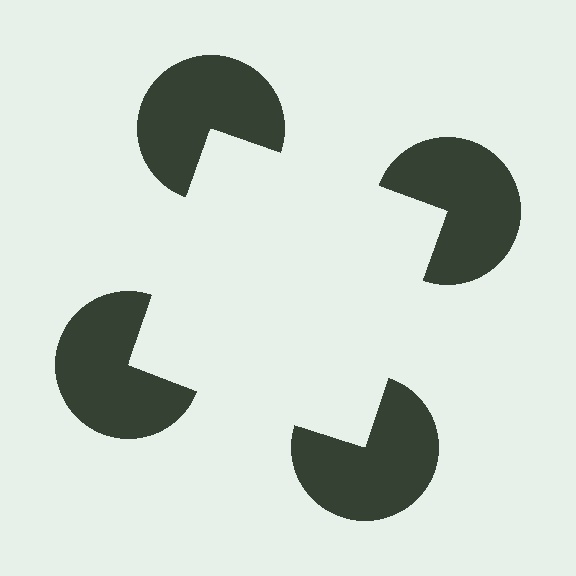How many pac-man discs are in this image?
There are 4 — one at each vertex of the illusory square.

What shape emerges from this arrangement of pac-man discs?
An illusory square — its edges are inferred from the aligned wedge cuts in the pac-man discs, not physically drawn.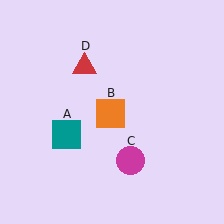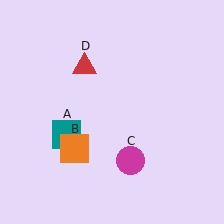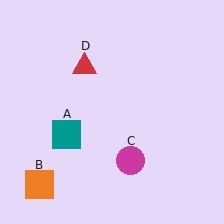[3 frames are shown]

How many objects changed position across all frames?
1 object changed position: orange square (object B).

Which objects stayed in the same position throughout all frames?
Teal square (object A) and magenta circle (object C) and red triangle (object D) remained stationary.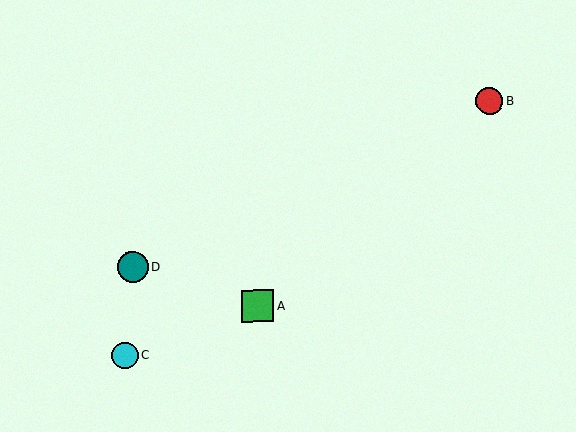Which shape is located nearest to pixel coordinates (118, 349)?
The cyan circle (labeled C) at (125, 356) is nearest to that location.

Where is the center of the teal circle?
The center of the teal circle is at (132, 267).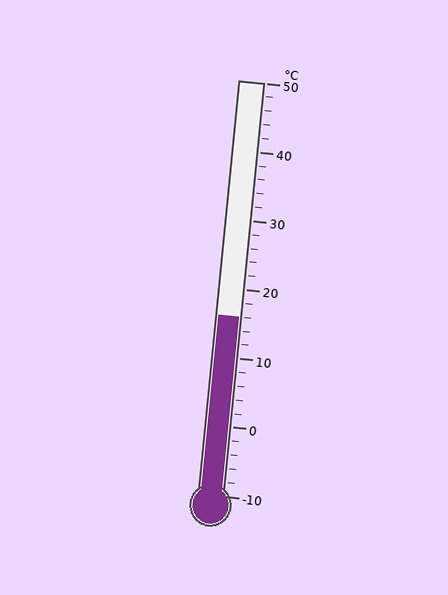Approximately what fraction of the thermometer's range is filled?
The thermometer is filled to approximately 45% of its range.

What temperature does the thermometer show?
The thermometer shows approximately 16°C.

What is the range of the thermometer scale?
The thermometer scale ranges from -10°C to 50°C.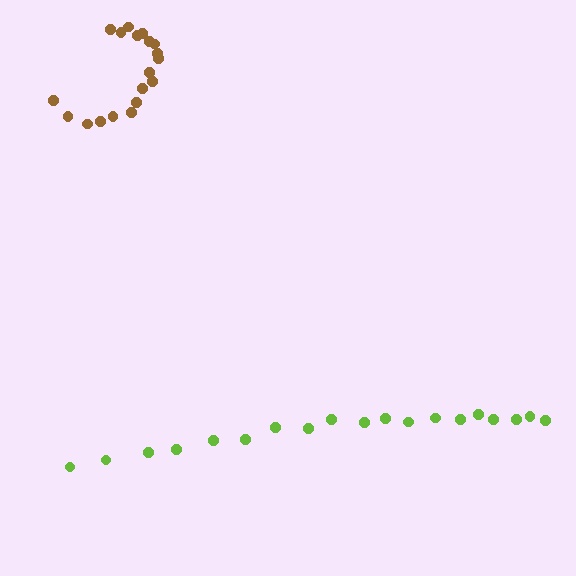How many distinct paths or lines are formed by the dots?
There are 2 distinct paths.